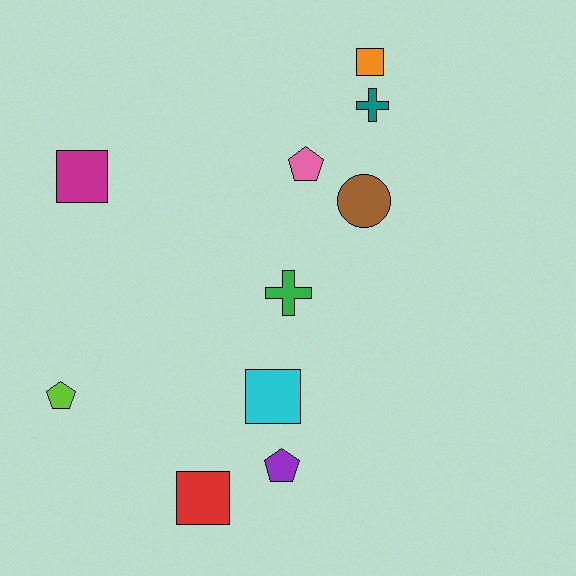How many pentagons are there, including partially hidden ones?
There are 3 pentagons.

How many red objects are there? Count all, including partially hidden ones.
There is 1 red object.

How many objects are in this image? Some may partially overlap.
There are 10 objects.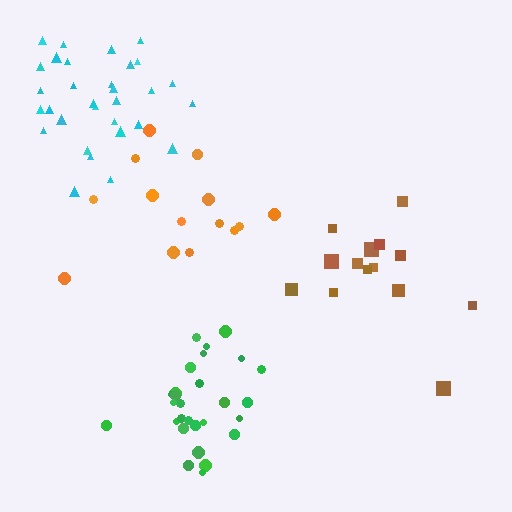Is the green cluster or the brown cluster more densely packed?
Green.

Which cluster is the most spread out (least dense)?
Orange.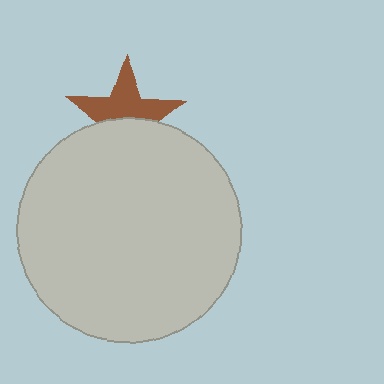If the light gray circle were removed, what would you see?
You would see the complete brown star.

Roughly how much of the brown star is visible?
About half of it is visible (roughly 54%).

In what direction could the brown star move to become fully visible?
The brown star could move up. That would shift it out from behind the light gray circle entirely.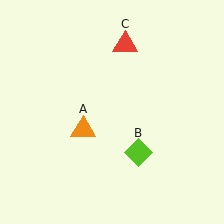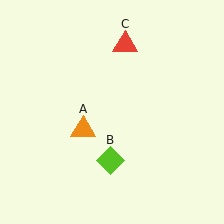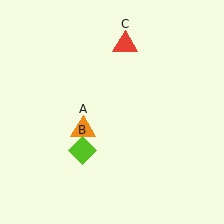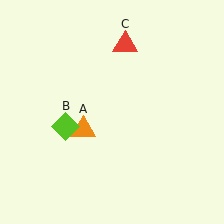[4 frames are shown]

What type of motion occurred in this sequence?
The lime diamond (object B) rotated clockwise around the center of the scene.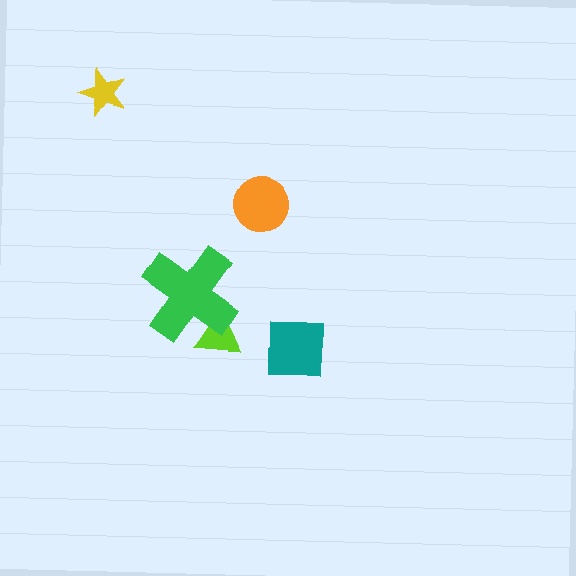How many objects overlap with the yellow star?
0 objects overlap with the yellow star.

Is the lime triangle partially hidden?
Yes, it is partially covered by another shape.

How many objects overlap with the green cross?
1 object overlaps with the green cross.